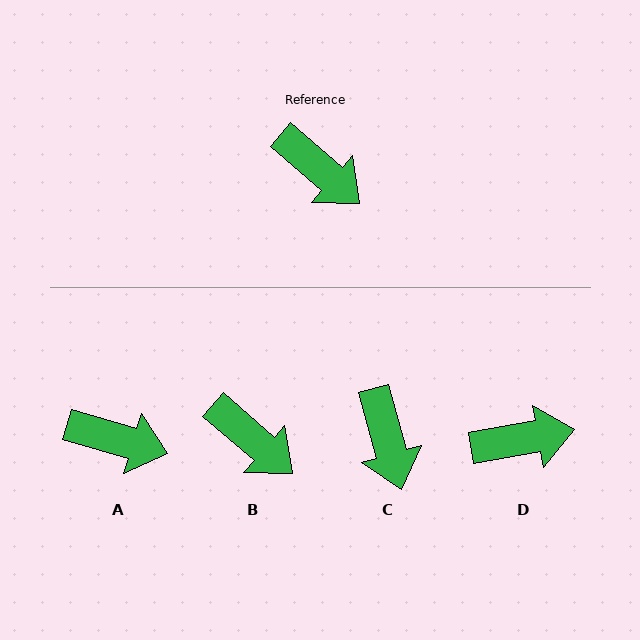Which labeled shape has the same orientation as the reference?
B.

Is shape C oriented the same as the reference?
No, it is off by about 34 degrees.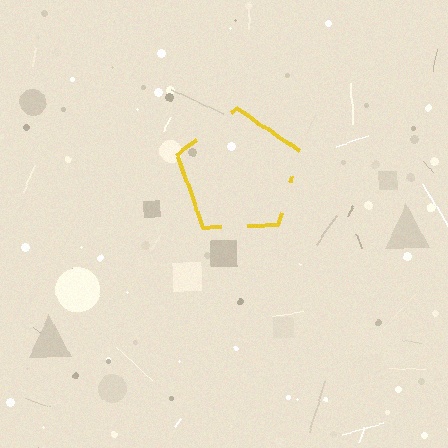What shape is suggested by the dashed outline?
The dashed outline suggests a pentagon.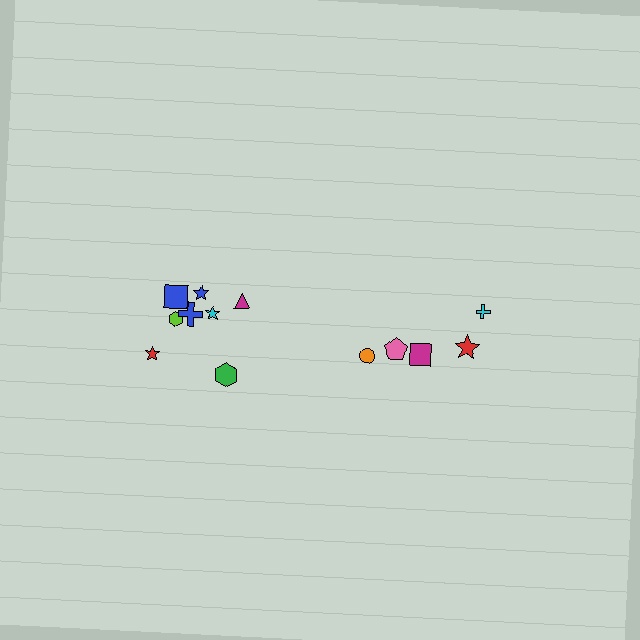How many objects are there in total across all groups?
There are 13 objects.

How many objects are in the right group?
There are 5 objects.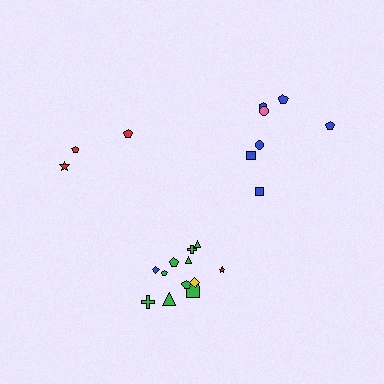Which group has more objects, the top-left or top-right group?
The top-right group.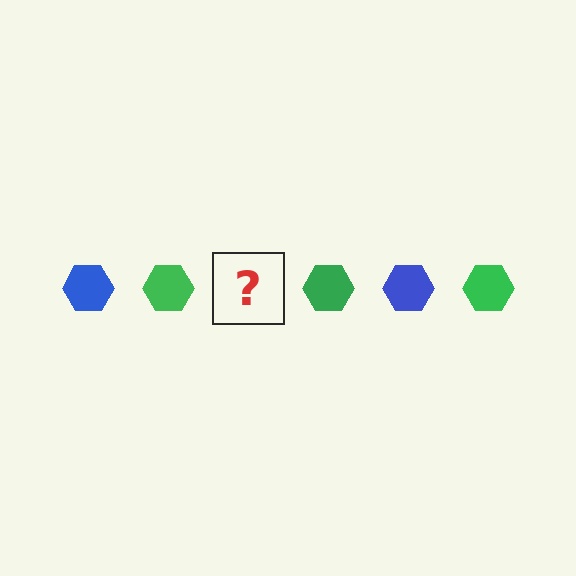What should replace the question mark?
The question mark should be replaced with a blue hexagon.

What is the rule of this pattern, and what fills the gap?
The rule is that the pattern cycles through blue, green hexagons. The gap should be filled with a blue hexagon.